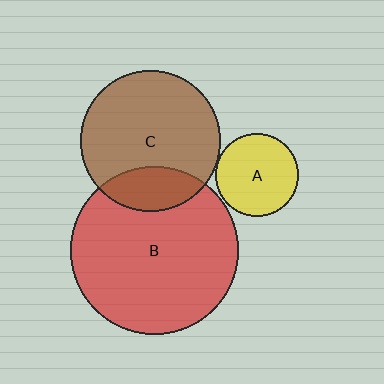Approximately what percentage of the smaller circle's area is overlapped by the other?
Approximately 20%.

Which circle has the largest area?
Circle B (red).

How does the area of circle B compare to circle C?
Approximately 1.4 times.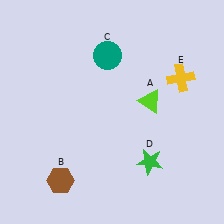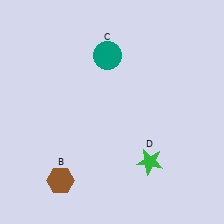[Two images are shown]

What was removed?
The yellow cross (E), the lime triangle (A) were removed in Image 2.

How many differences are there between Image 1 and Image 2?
There are 2 differences between the two images.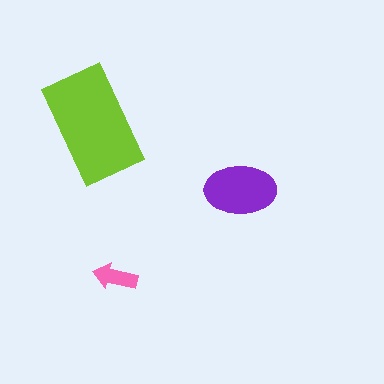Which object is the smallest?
The pink arrow.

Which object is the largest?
The lime rectangle.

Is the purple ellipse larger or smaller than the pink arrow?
Larger.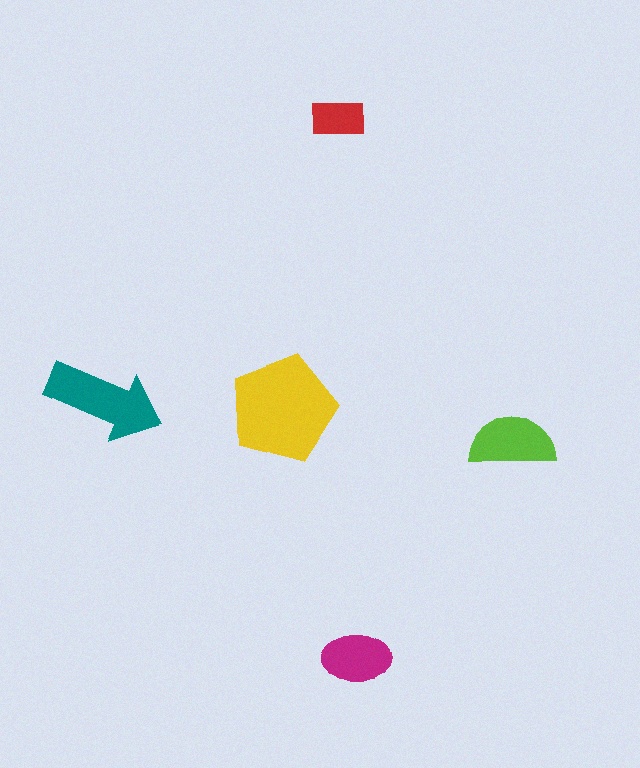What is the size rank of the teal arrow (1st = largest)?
2nd.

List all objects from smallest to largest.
The red rectangle, the magenta ellipse, the lime semicircle, the teal arrow, the yellow pentagon.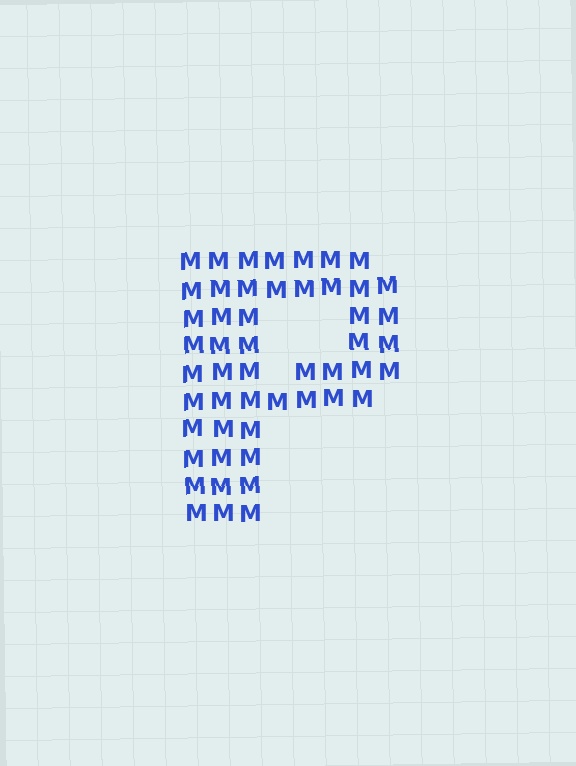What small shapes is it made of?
It is made of small letter M's.